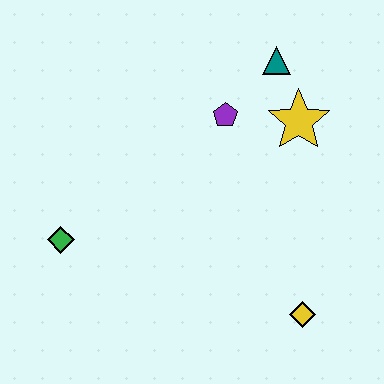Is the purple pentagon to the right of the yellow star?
No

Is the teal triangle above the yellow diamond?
Yes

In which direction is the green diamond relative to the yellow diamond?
The green diamond is to the left of the yellow diamond.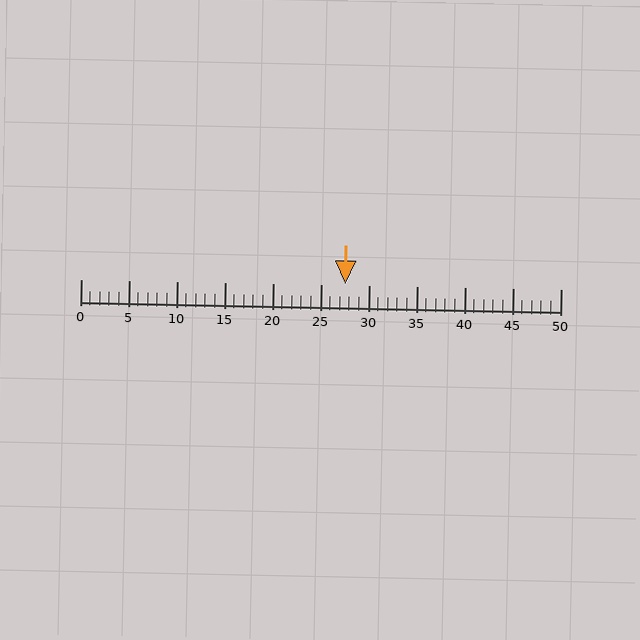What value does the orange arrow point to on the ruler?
The orange arrow points to approximately 28.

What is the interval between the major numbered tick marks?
The major tick marks are spaced 5 units apart.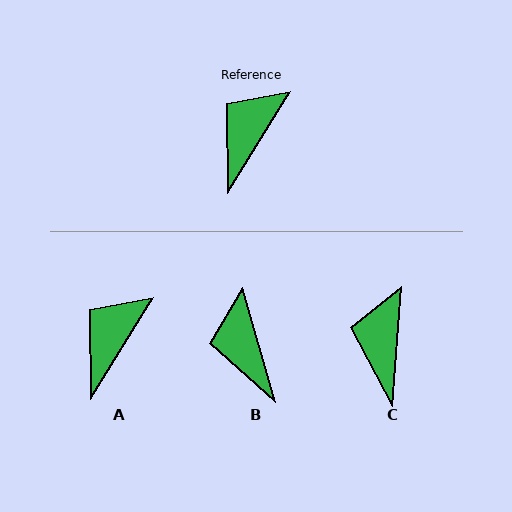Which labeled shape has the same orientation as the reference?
A.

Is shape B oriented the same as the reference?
No, it is off by about 47 degrees.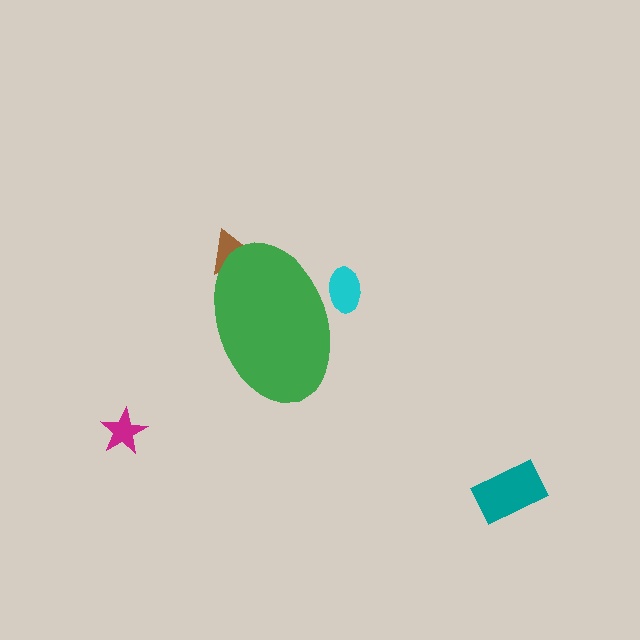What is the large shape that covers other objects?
A green ellipse.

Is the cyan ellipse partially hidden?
Yes, the cyan ellipse is partially hidden behind the green ellipse.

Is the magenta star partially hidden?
No, the magenta star is fully visible.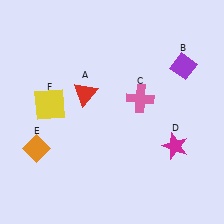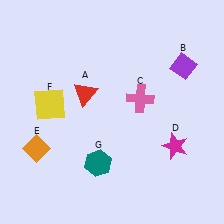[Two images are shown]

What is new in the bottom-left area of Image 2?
A teal hexagon (G) was added in the bottom-left area of Image 2.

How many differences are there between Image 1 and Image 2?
There is 1 difference between the two images.